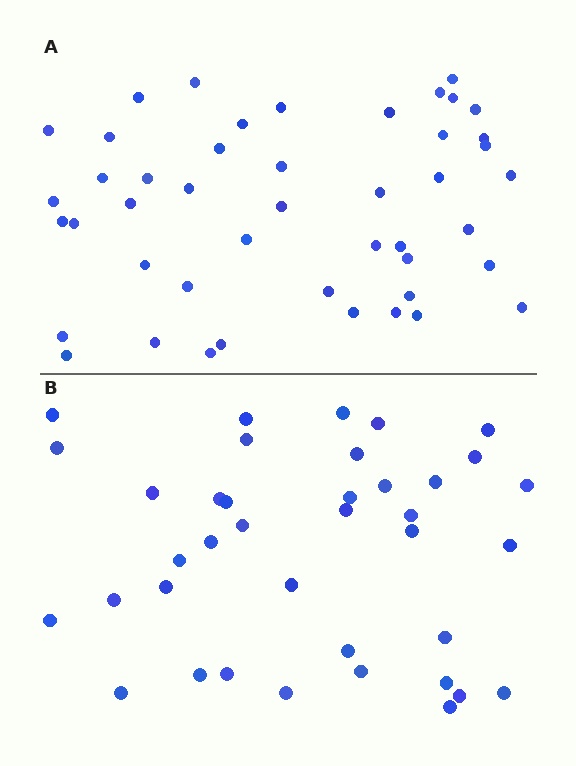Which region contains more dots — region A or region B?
Region A (the top region) has more dots.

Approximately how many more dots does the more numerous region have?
Region A has roughly 8 or so more dots than region B.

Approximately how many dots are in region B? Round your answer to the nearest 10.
About 40 dots. (The exact count is 38, which rounds to 40.)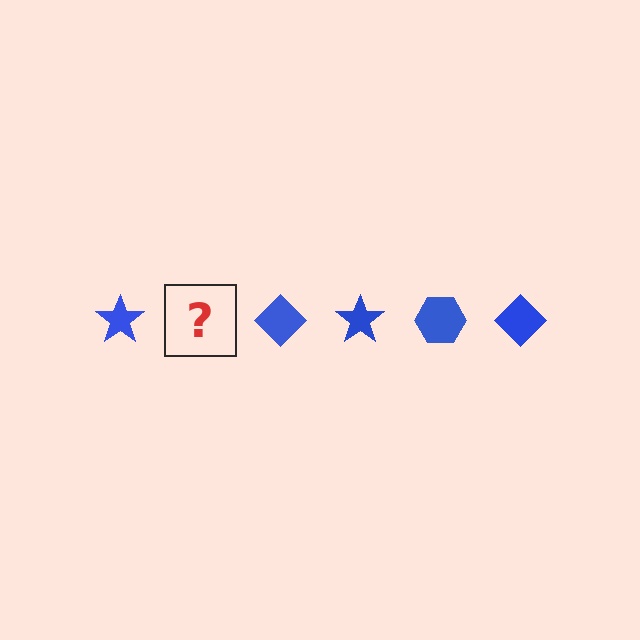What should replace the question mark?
The question mark should be replaced with a blue hexagon.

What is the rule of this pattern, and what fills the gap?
The rule is that the pattern cycles through star, hexagon, diamond shapes in blue. The gap should be filled with a blue hexagon.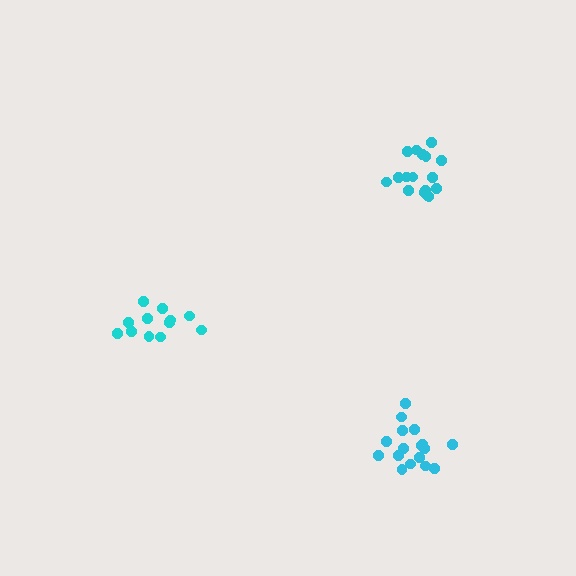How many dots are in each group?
Group 1: 12 dots, Group 2: 17 dots, Group 3: 17 dots (46 total).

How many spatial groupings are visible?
There are 3 spatial groupings.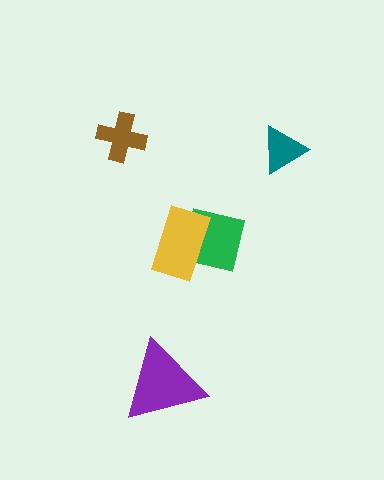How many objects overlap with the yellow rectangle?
1 object overlaps with the yellow rectangle.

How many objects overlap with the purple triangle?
0 objects overlap with the purple triangle.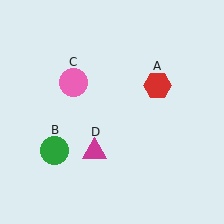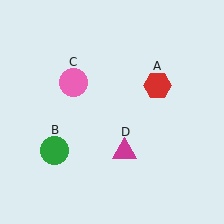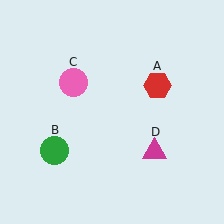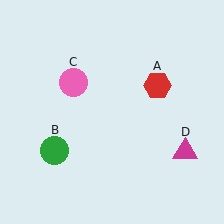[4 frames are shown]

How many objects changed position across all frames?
1 object changed position: magenta triangle (object D).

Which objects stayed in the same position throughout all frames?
Red hexagon (object A) and green circle (object B) and pink circle (object C) remained stationary.